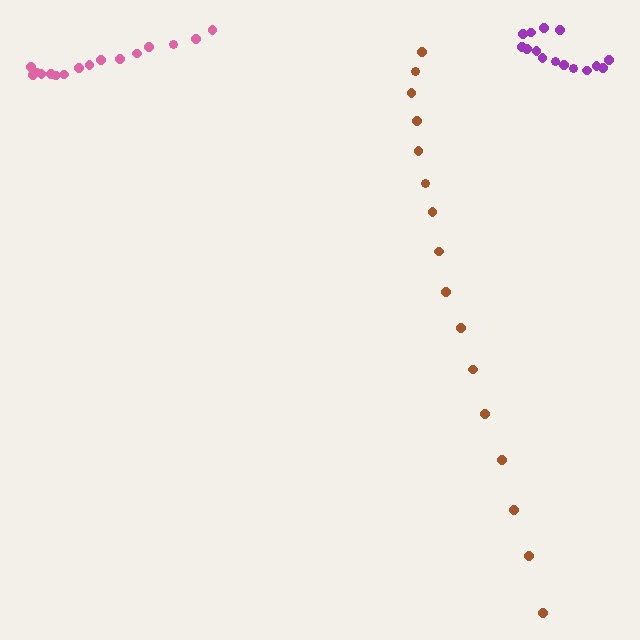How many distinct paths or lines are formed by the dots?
There are 3 distinct paths.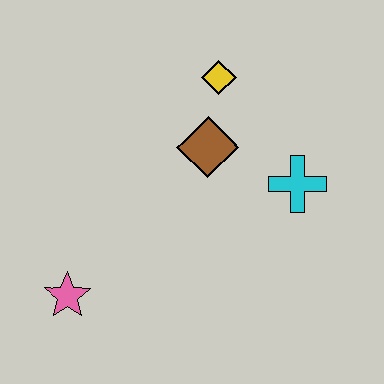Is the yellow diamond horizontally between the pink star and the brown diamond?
No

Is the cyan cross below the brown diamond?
Yes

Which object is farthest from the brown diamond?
The pink star is farthest from the brown diamond.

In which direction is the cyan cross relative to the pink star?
The cyan cross is to the right of the pink star.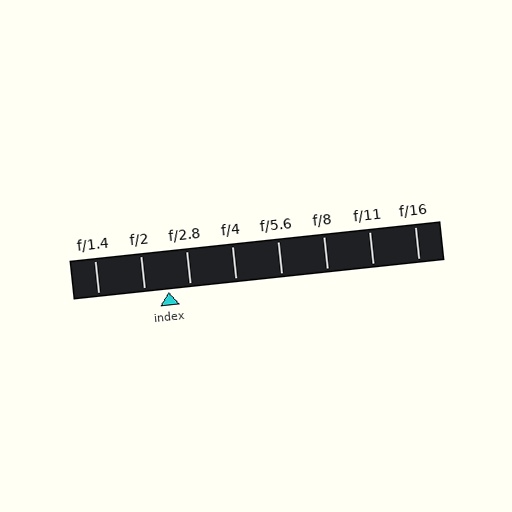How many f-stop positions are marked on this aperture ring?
There are 8 f-stop positions marked.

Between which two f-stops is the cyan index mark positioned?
The index mark is between f/2 and f/2.8.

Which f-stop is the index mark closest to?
The index mark is closest to f/2.8.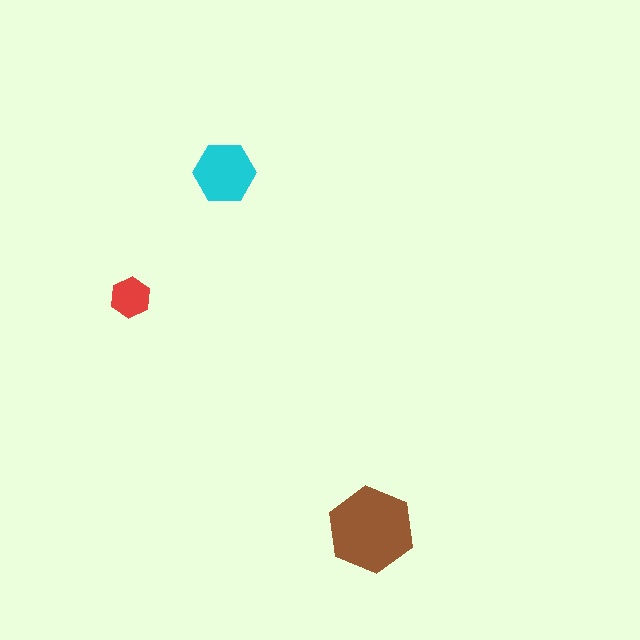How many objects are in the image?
There are 3 objects in the image.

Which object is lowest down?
The brown hexagon is bottommost.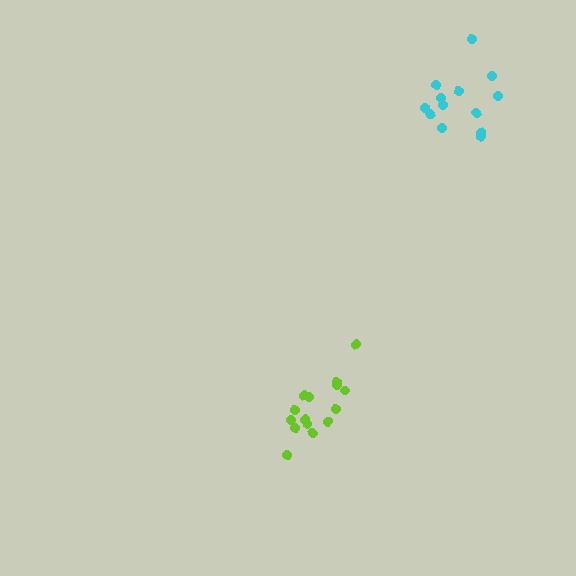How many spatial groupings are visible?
There are 2 spatial groupings.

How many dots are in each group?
Group 1: 15 dots, Group 2: 14 dots (29 total).